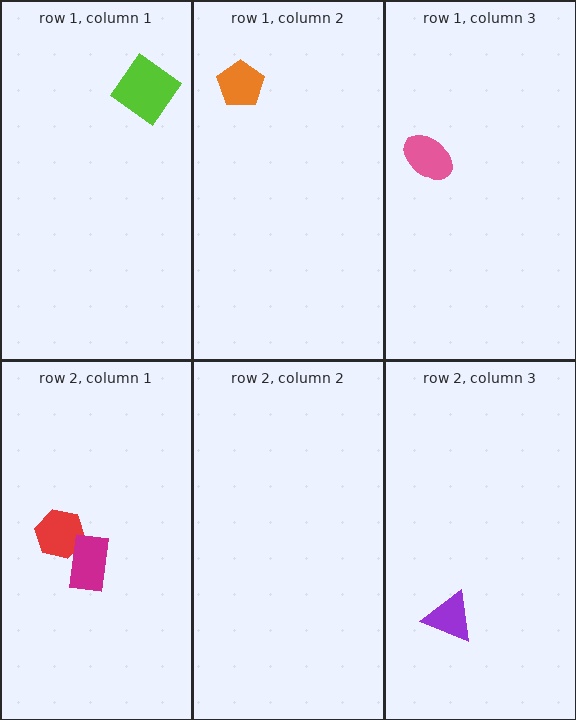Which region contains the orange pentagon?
The row 1, column 2 region.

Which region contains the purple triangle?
The row 2, column 3 region.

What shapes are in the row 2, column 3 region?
The purple triangle.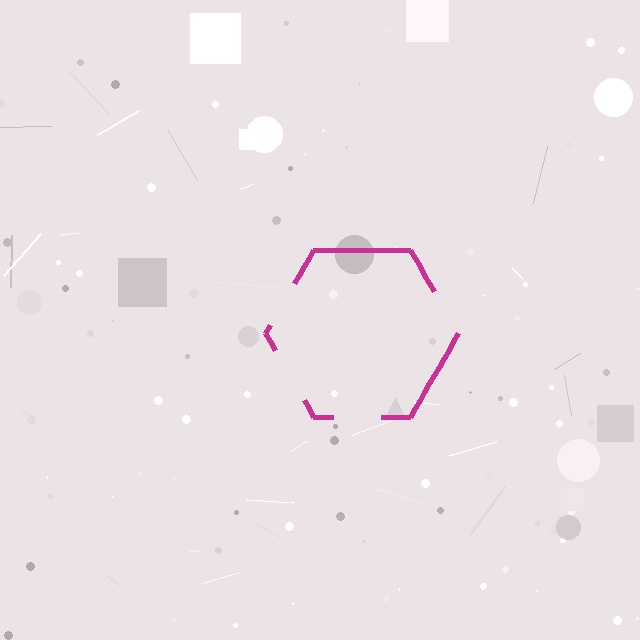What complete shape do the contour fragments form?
The contour fragments form a hexagon.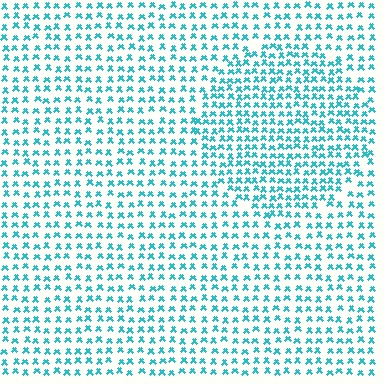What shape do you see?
I see a circle.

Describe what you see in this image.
The image contains small cyan elements arranged at two different densities. A circle-shaped region is visible where the elements are more densely packed than the surrounding area.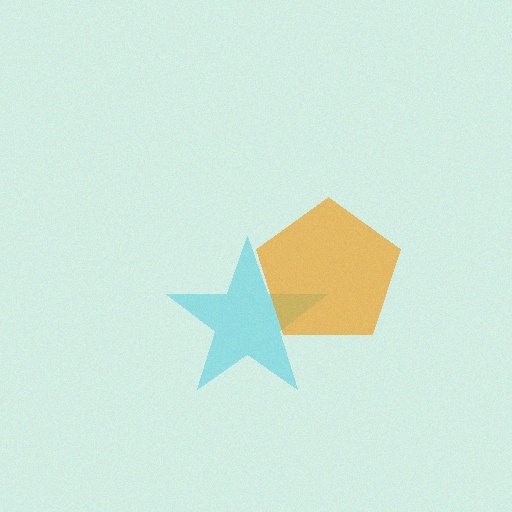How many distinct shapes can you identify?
There are 2 distinct shapes: a cyan star, an orange pentagon.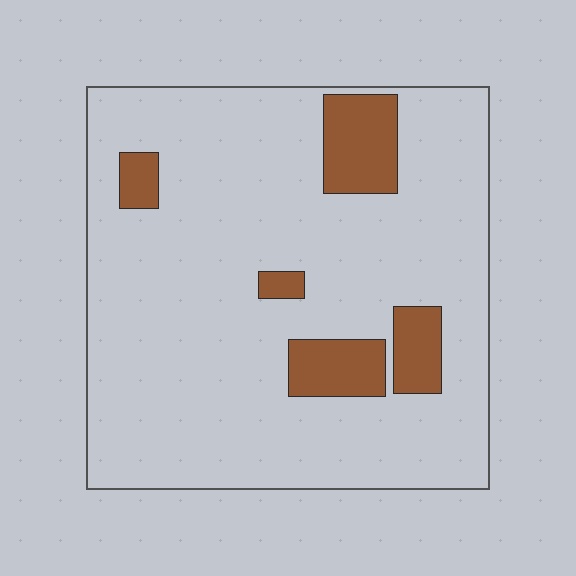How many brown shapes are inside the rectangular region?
5.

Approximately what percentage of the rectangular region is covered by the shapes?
Approximately 15%.